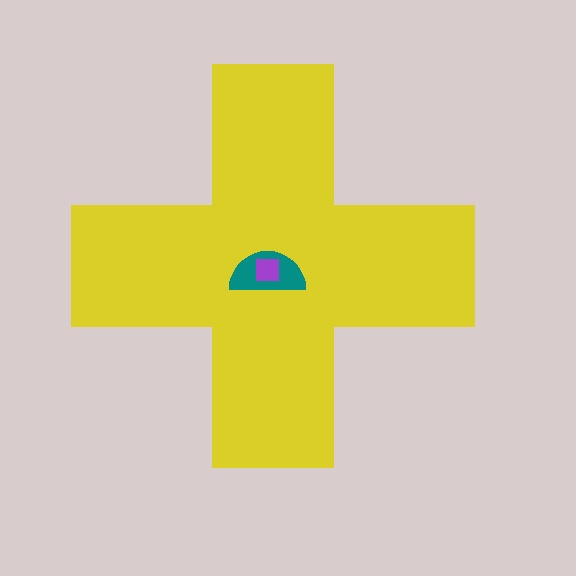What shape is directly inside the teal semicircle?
The purple square.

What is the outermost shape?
The yellow cross.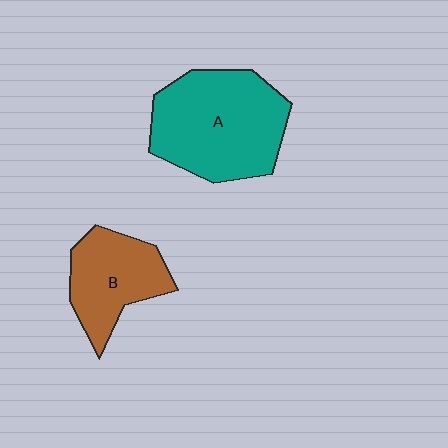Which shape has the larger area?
Shape A (teal).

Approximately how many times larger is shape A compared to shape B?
Approximately 1.6 times.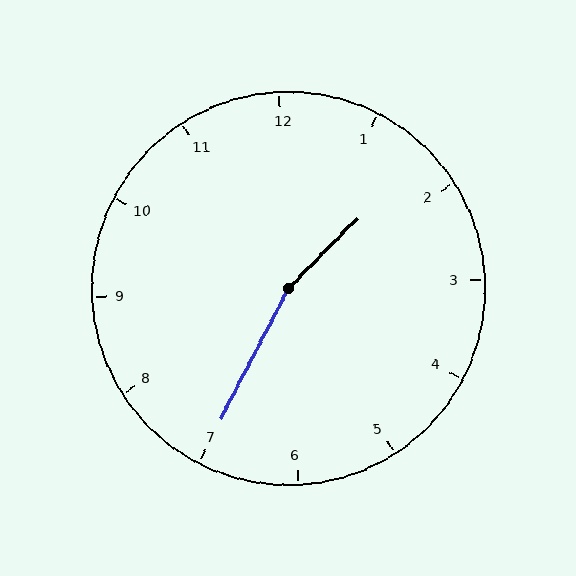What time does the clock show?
1:35.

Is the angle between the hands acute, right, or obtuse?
It is obtuse.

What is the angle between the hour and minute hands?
Approximately 162 degrees.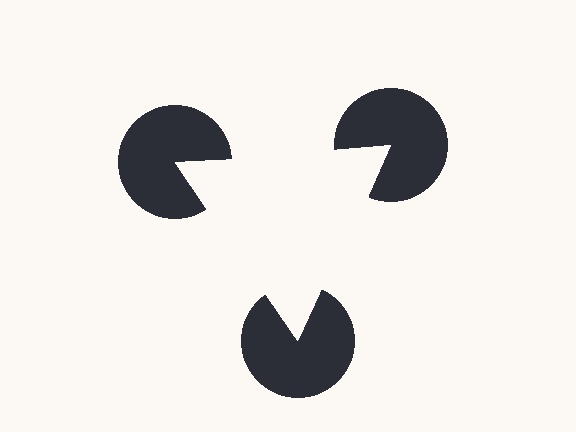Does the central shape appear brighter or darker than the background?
It typically appears slightly brighter than the background, even though no actual brightness change is drawn.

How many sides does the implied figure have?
3 sides.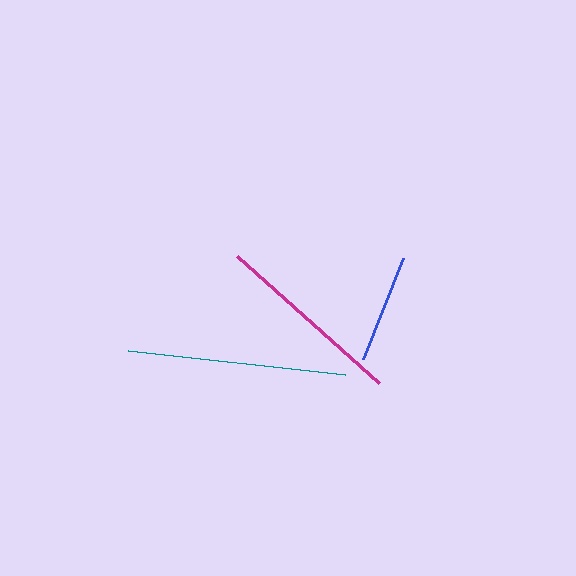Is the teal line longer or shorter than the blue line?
The teal line is longer than the blue line.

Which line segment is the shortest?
The blue line is the shortest at approximately 108 pixels.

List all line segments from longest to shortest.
From longest to shortest: teal, magenta, blue.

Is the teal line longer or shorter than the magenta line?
The teal line is longer than the magenta line.